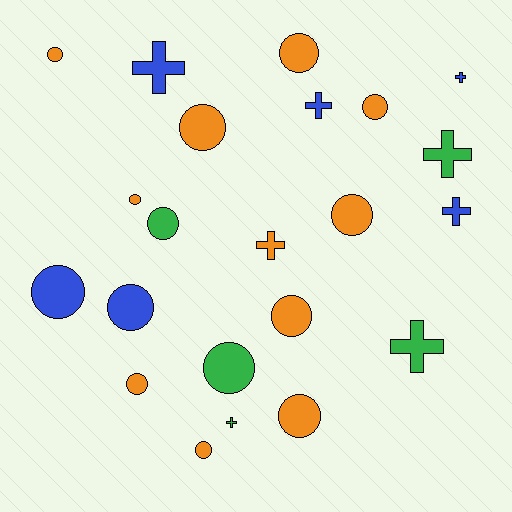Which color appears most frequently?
Orange, with 11 objects.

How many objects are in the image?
There are 22 objects.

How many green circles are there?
There are 2 green circles.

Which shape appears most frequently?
Circle, with 14 objects.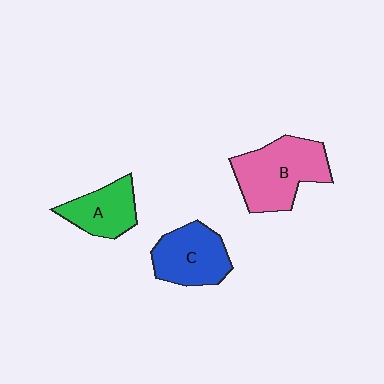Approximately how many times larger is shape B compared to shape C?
Approximately 1.3 times.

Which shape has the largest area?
Shape B (pink).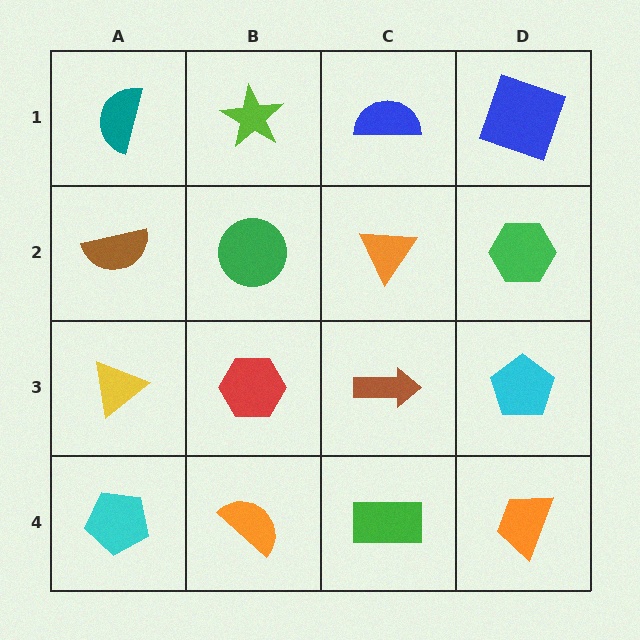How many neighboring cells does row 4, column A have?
2.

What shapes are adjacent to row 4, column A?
A yellow triangle (row 3, column A), an orange semicircle (row 4, column B).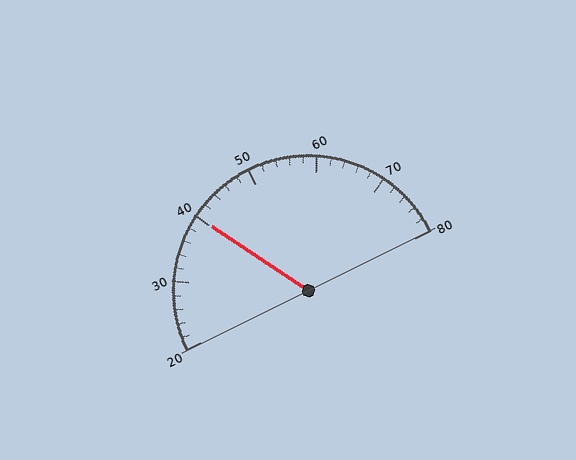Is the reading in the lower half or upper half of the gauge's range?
The reading is in the lower half of the range (20 to 80).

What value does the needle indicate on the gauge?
The needle indicates approximately 40.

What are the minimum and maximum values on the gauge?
The gauge ranges from 20 to 80.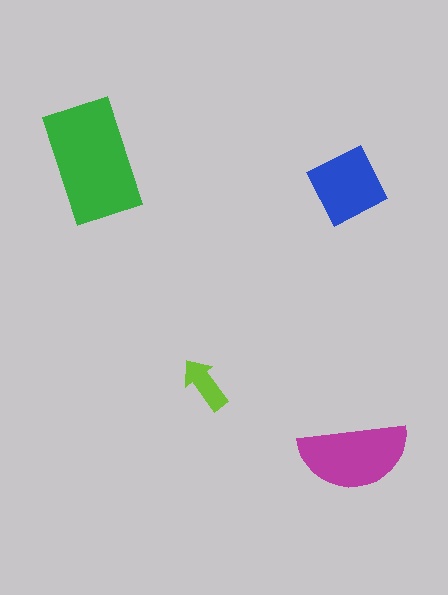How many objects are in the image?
There are 4 objects in the image.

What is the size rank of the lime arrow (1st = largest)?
4th.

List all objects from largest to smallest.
The green rectangle, the magenta semicircle, the blue diamond, the lime arrow.